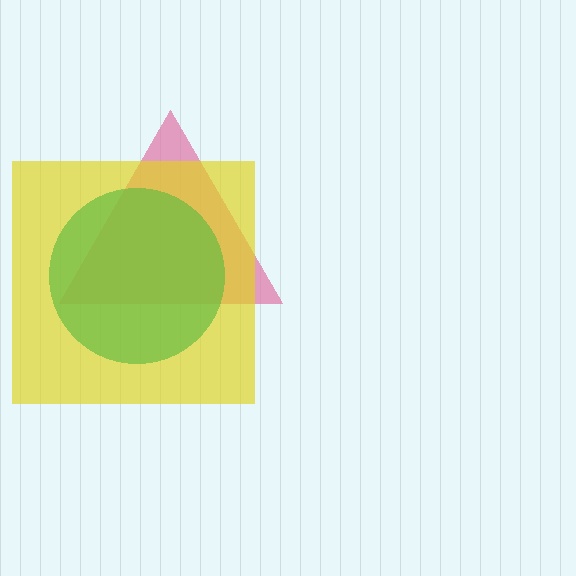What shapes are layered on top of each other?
The layered shapes are: a pink triangle, a yellow square, a lime circle.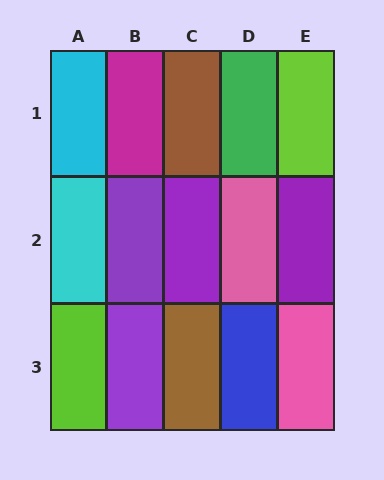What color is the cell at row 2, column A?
Cyan.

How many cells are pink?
2 cells are pink.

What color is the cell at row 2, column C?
Purple.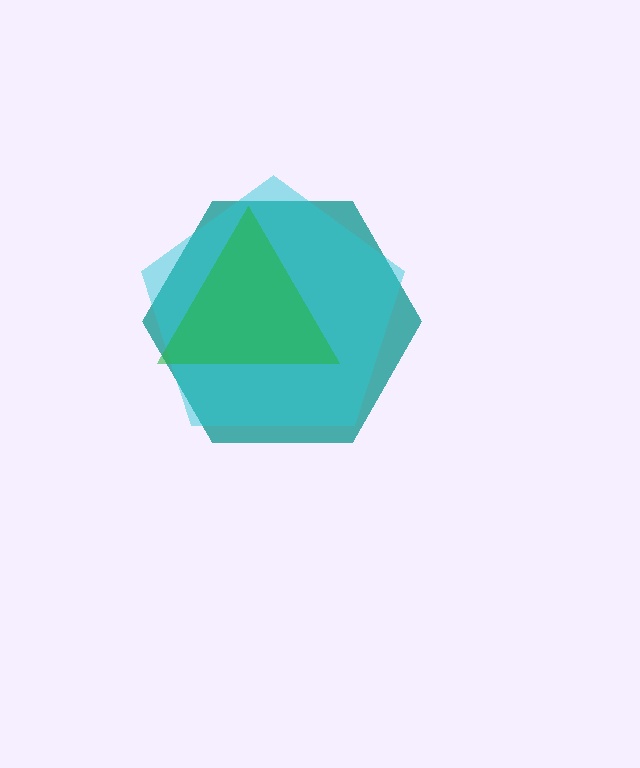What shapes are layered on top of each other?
The layered shapes are: a teal hexagon, a cyan pentagon, a green triangle.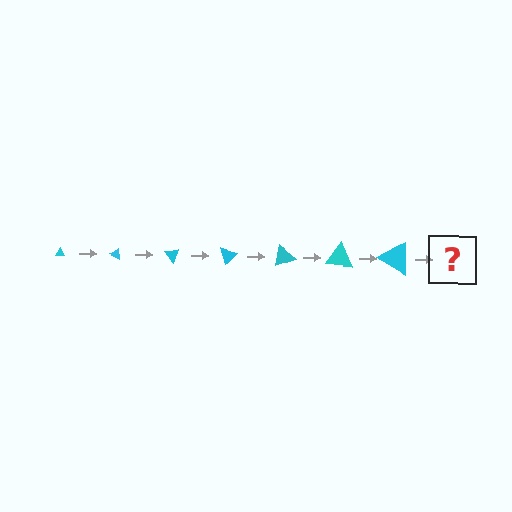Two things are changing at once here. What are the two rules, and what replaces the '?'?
The two rules are that the triangle grows larger each step and it rotates 25 degrees each step. The '?' should be a triangle, larger than the previous one and rotated 175 degrees from the start.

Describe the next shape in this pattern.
It should be a triangle, larger than the previous one and rotated 175 degrees from the start.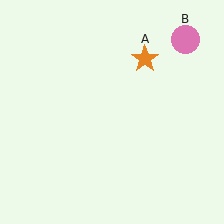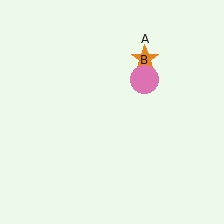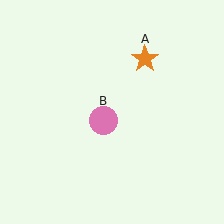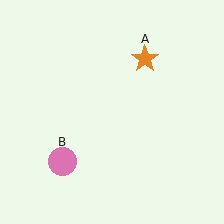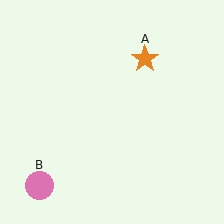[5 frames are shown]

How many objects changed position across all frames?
1 object changed position: pink circle (object B).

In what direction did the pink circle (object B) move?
The pink circle (object B) moved down and to the left.